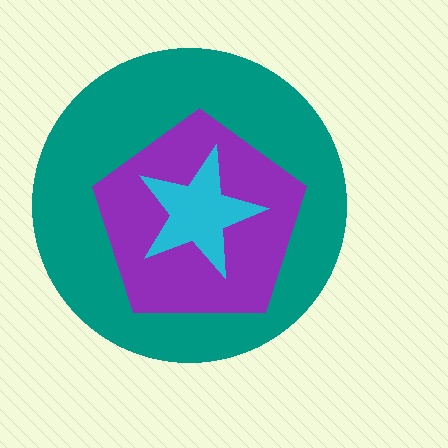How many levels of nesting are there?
3.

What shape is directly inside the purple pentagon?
The cyan star.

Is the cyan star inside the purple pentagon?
Yes.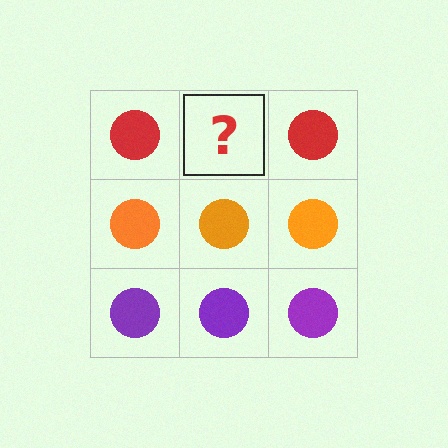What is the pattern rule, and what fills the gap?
The rule is that each row has a consistent color. The gap should be filled with a red circle.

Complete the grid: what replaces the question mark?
The question mark should be replaced with a red circle.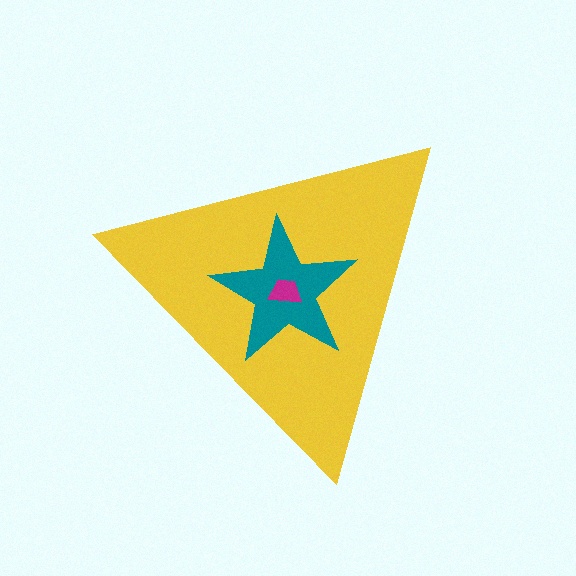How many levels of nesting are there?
3.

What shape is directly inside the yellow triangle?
The teal star.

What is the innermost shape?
The magenta trapezoid.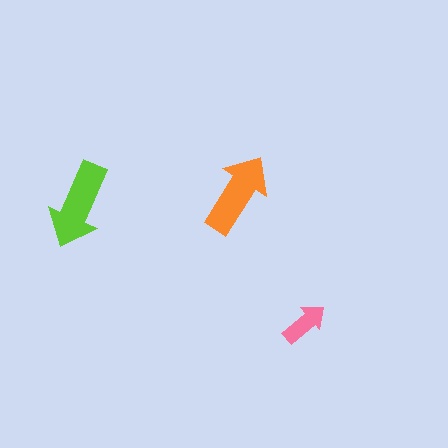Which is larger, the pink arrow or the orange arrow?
The orange one.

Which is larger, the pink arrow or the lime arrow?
The lime one.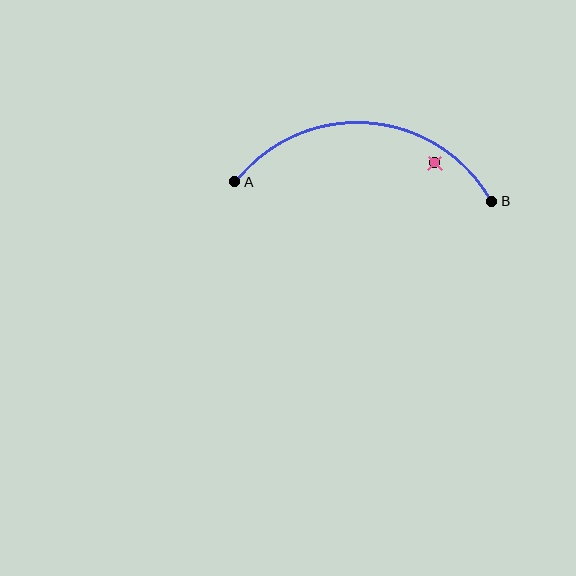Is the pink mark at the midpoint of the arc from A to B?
No — the pink mark does not lie on the arc at all. It sits slightly inside the curve.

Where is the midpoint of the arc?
The arc midpoint is the point on the curve farthest from the straight line joining A and B. It sits above that line.